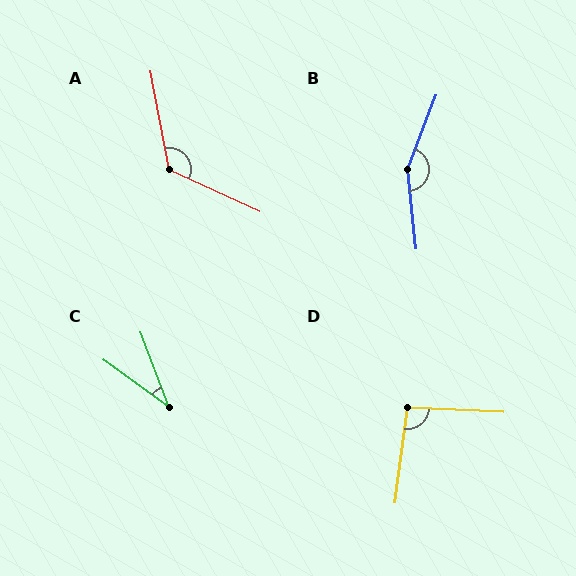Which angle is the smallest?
C, at approximately 34 degrees.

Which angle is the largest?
B, at approximately 153 degrees.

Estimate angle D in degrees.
Approximately 94 degrees.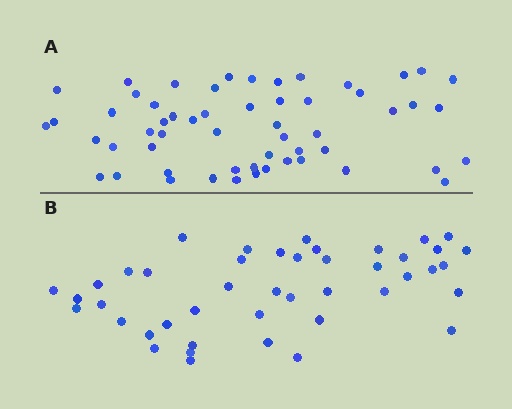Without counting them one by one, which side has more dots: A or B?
Region A (the top region) has more dots.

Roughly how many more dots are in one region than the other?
Region A has roughly 12 or so more dots than region B.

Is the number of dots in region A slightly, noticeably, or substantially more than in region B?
Region A has noticeably more, but not dramatically so. The ratio is roughly 1.3 to 1.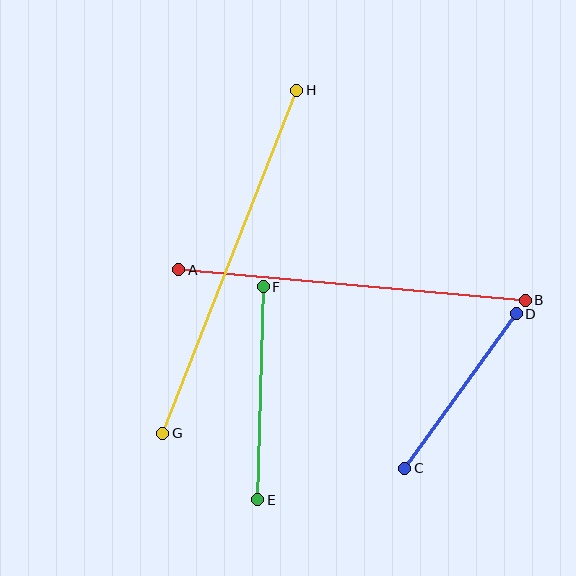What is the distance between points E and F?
The distance is approximately 213 pixels.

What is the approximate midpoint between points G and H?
The midpoint is at approximately (230, 262) pixels.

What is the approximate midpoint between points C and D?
The midpoint is at approximately (460, 391) pixels.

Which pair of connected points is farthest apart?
Points G and H are farthest apart.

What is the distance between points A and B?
The distance is approximately 348 pixels.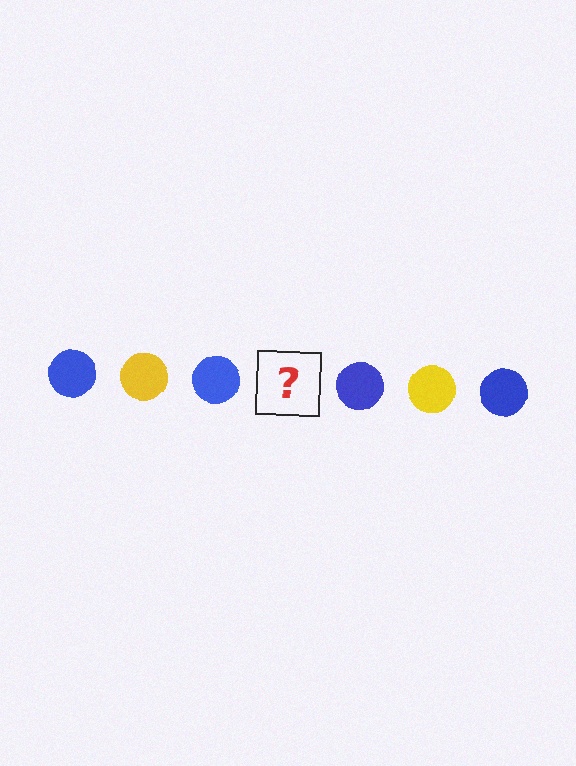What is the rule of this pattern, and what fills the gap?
The rule is that the pattern cycles through blue, yellow circles. The gap should be filled with a yellow circle.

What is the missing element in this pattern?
The missing element is a yellow circle.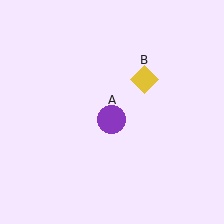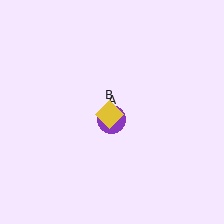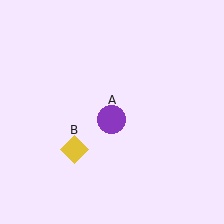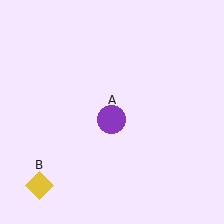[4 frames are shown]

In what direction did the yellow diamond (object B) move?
The yellow diamond (object B) moved down and to the left.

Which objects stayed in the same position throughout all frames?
Purple circle (object A) remained stationary.